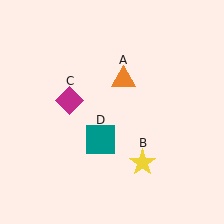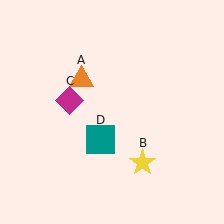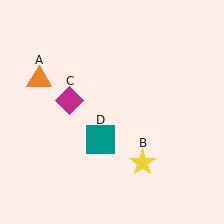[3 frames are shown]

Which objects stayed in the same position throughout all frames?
Yellow star (object B) and magenta diamond (object C) and teal square (object D) remained stationary.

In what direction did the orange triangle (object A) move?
The orange triangle (object A) moved left.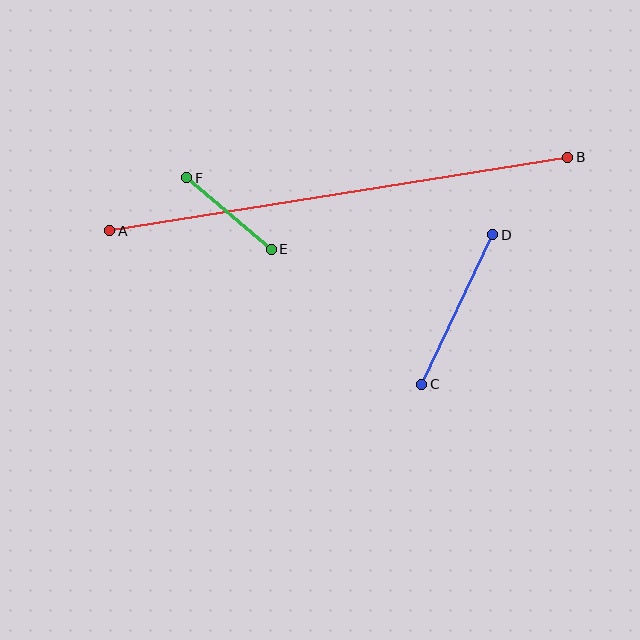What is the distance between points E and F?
The distance is approximately 111 pixels.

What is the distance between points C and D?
The distance is approximately 166 pixels.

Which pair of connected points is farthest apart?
Points A and B are farthest apart.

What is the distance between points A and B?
The distance is approximately 464 pixels.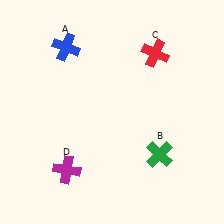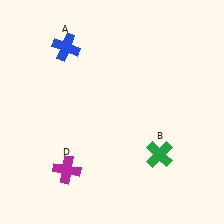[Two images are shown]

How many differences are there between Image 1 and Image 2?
There is 1 difference between the two images.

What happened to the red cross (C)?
The red cross (C) was removed in Image 2. It was in the top-right area of Image 1.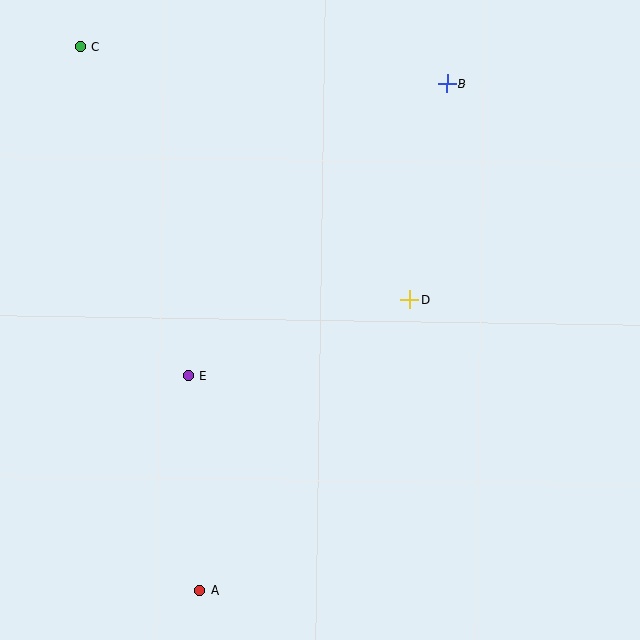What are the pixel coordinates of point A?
Point A is at (200, 590).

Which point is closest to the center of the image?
Point D at (410, 299) is closest to the center.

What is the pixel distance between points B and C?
The distance between B and C is 368 pixels.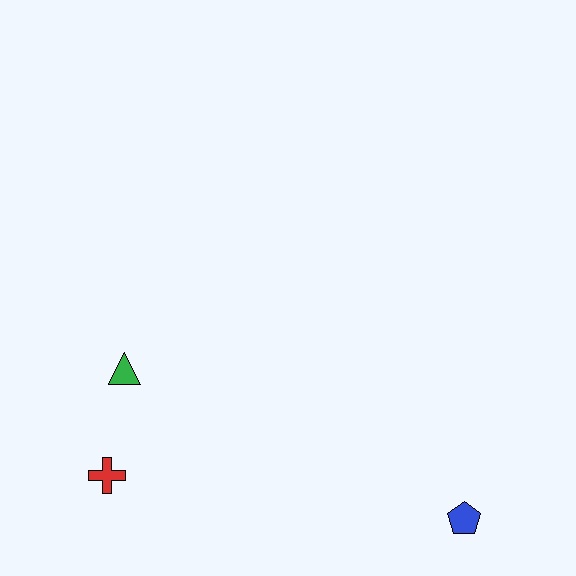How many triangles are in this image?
There is 1 triangle.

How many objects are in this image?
There are 3 objects.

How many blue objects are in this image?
There is 1 blue object.